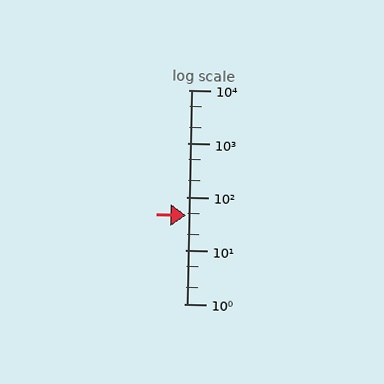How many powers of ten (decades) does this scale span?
The scale spans 4 decades, from 1 to 10000.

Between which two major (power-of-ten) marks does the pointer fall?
The pointer is between 10 and 100.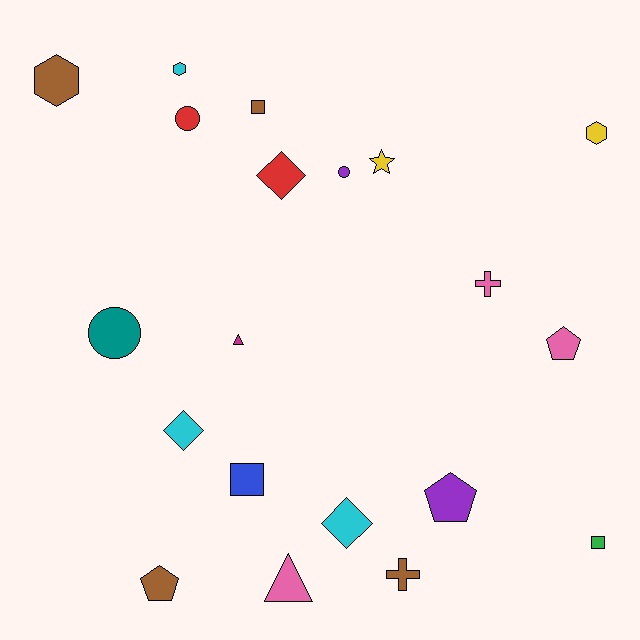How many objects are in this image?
There are 20 objects.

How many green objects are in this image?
There is 1 green object.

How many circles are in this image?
There are 3 circles.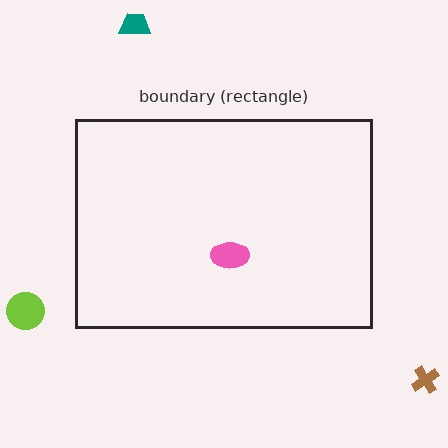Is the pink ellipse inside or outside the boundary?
Inside.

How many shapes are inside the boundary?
1 inside, 3 outside.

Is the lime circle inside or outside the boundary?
Outside.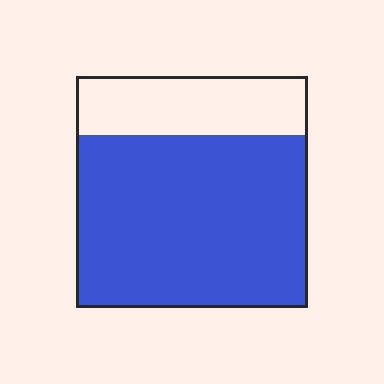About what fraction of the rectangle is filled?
About three quarters (3/4).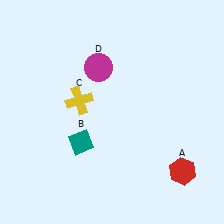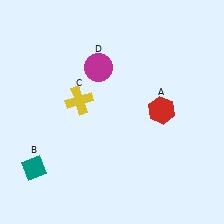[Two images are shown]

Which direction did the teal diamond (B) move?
The teal diamond (B) moved left.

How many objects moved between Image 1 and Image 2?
2 objects moved between the two images.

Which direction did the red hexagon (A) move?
The red hexagon (A) moved up.